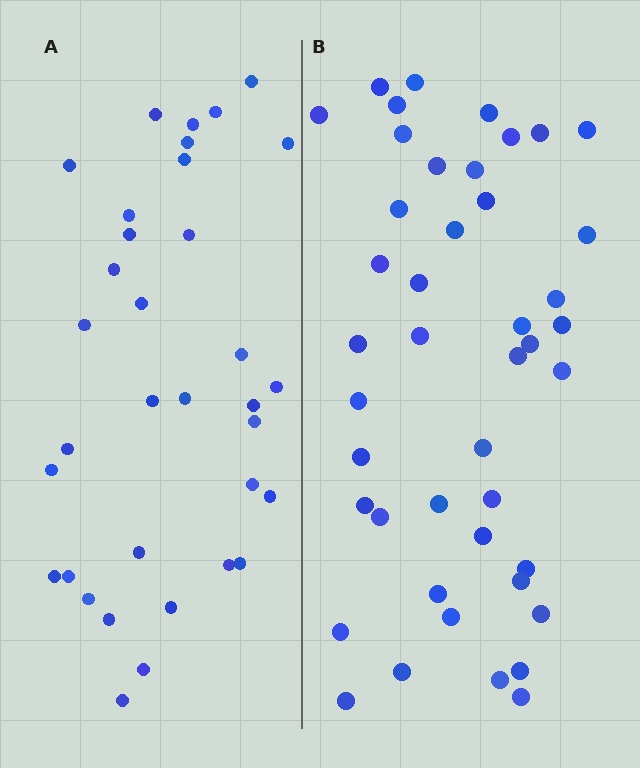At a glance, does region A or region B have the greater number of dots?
Region B (the right region) has more dots.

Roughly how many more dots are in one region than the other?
Region B has roughly 10 or so more dots than region A.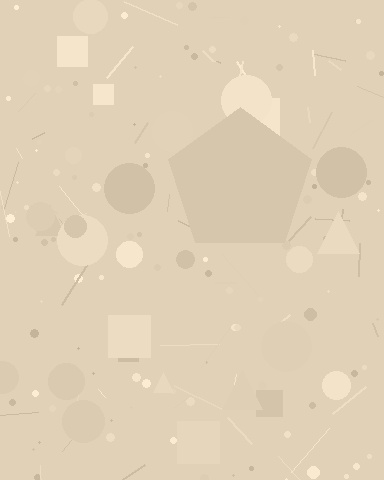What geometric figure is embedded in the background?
A pentagon is embedded in the background.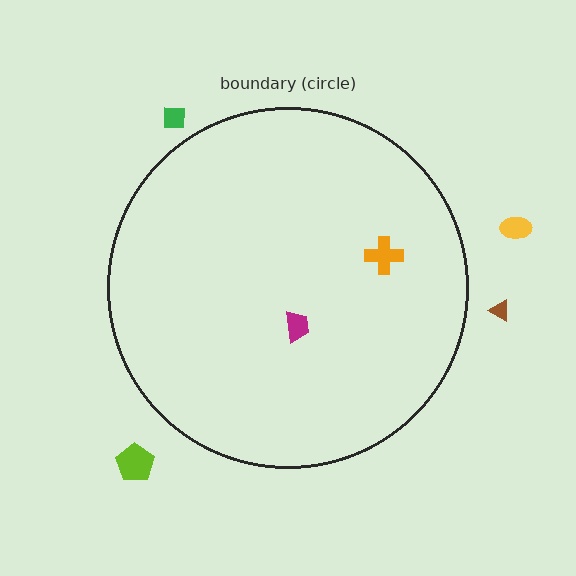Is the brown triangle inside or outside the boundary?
Outside.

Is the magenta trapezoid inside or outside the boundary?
Inside.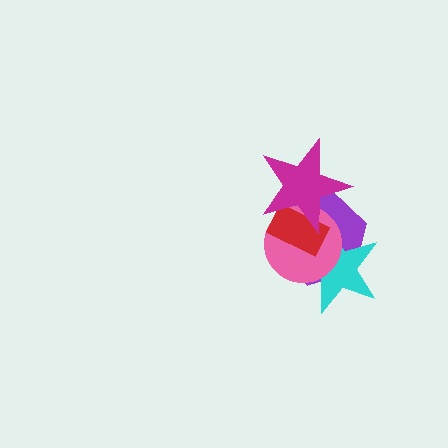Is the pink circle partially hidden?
Yes, it is partially covered by another shape.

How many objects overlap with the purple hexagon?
4 objects overlap with the purple hexagon.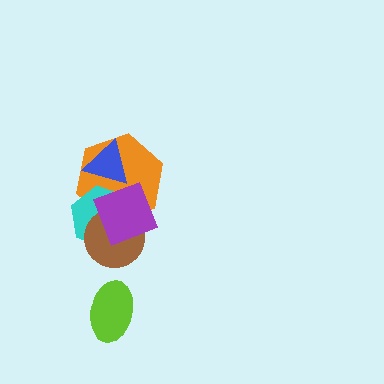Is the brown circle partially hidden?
Yes, it is partially covered by another shape.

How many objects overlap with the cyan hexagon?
4 objects overlap with the cyan hexagon.